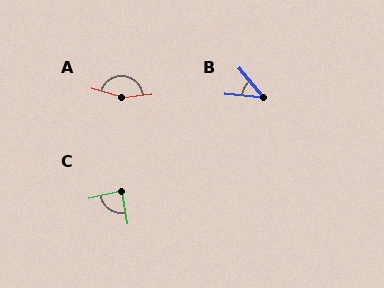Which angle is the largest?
A, at approximately 156 degrees.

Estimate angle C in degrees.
Approximately 87 degrees.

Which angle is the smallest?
B, at approximately 45 degrees.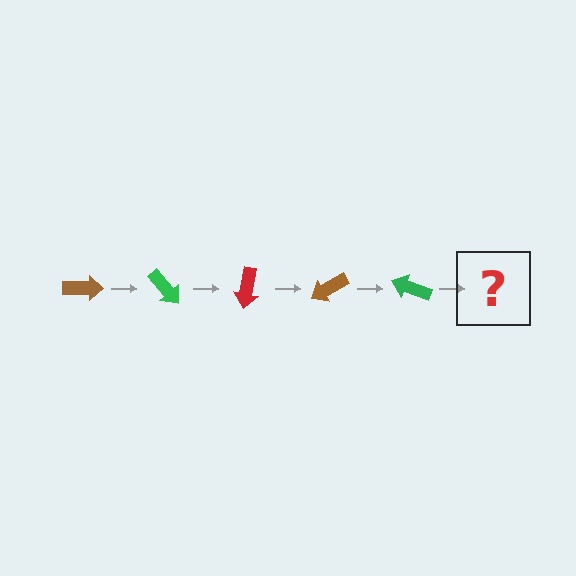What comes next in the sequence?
The next element should be a red arrow, rotated 250 degrees from the start.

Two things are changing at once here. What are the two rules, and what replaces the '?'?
The two rules are that it rotates 50 degrees each step and the color cycles through brown, green, and red. The '?' should be a red arrow, rotated 250 degrees from the start.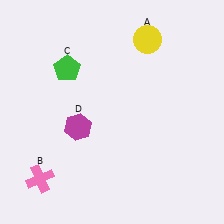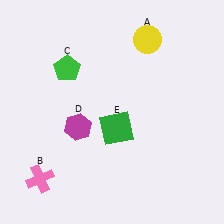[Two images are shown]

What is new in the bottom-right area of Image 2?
A green square (E) was added in the bottom-right area of Image 2.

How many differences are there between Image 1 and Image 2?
There is 1 difference between the two images.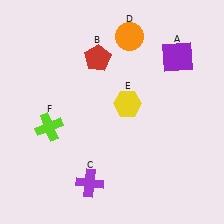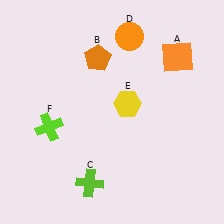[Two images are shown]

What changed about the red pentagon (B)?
In Image 1, B is red. In Image 2, it changed to orange.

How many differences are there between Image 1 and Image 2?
There are 3 differences between the two images.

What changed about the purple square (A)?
In Image 1, A is purple. In Image 2, it changed to orange.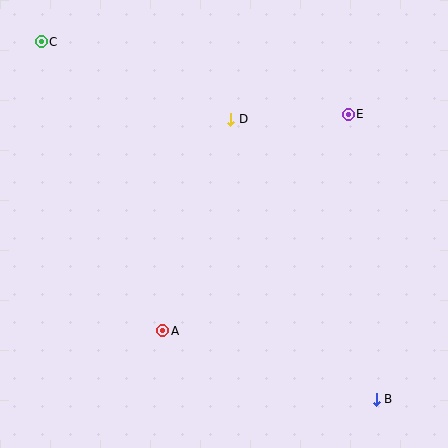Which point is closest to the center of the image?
Point D at (231, 119) is closest to the center.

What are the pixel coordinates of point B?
Point B is at (376, 399).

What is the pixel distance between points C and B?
The distance between C and B is 490 pixels.